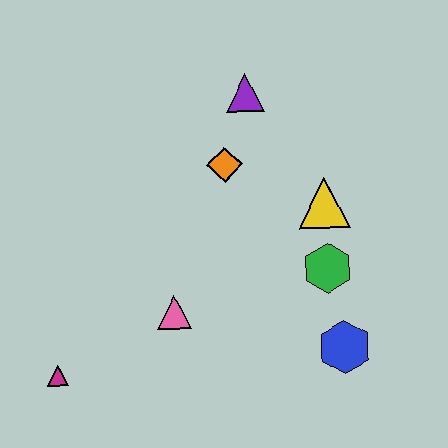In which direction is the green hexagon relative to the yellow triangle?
The green hexagon is below the yellow triangle.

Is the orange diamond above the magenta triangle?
Yes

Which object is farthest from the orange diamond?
The magenta triangle is farthest from the orange diamond.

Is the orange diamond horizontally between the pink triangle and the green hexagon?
Yes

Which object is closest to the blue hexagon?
The green hexagon is closest to the blue hexagon.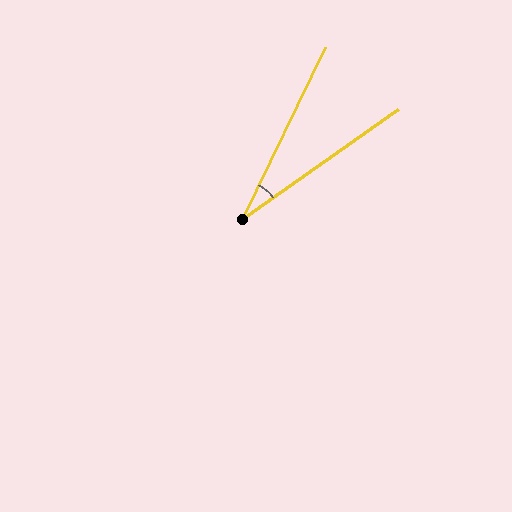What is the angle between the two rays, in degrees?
Approximately 29 degrees.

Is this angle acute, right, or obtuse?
It is acute.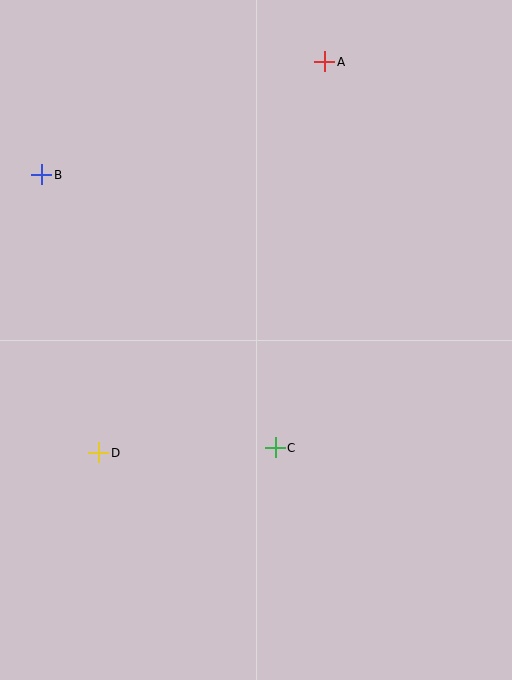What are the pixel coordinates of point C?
Point C is at (275, 448).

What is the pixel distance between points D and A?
The distance between D and A is 452 pixels.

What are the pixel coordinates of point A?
Point A is at (325, 62).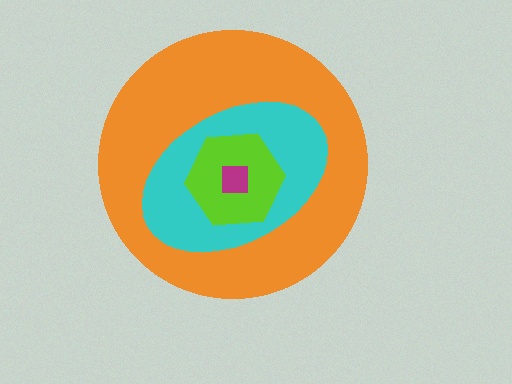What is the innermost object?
The magenta square.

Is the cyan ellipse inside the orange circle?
Yes.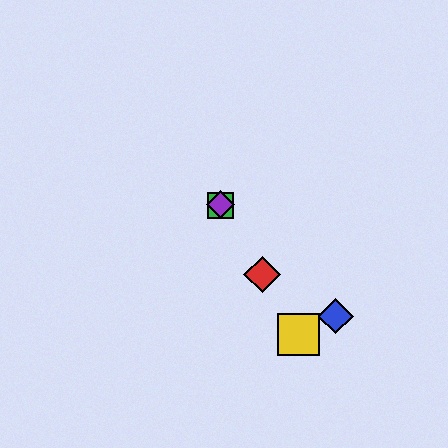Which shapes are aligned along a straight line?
The red diamond, the green square, the yellow square, the purple diamond are aligned along a straight line.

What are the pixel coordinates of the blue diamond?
The blue diamond is at (336, 316).